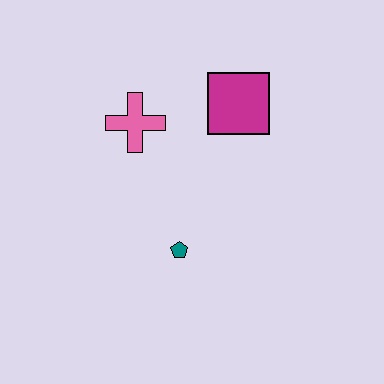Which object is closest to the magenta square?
The pink cross is closest to the magenta square.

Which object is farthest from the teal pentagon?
The magenta square is farthest from the teal pentagon.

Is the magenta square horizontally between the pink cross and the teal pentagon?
No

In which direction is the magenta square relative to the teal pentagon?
The magenta square is above the teal pentagon.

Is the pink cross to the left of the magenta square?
Yes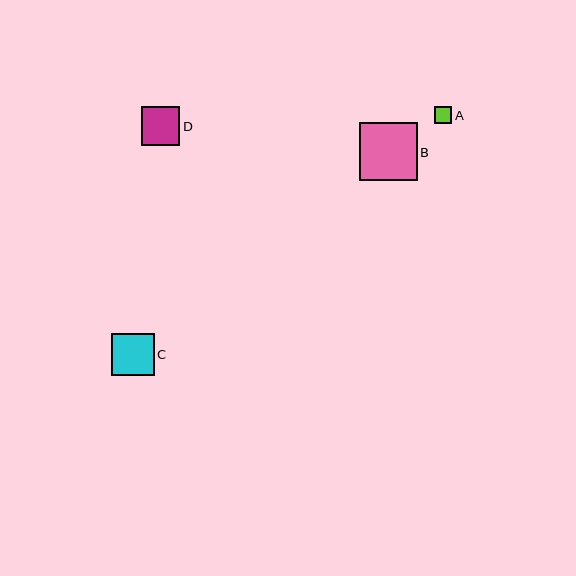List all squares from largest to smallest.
From largest to smallest: B, C, D, A.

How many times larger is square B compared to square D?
Square B is approximately 1.5 times the size of square D.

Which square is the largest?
Square B is the largest with a size of approximately 58 pixels.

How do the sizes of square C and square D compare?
Square C and square D are approximately the same size.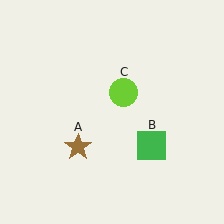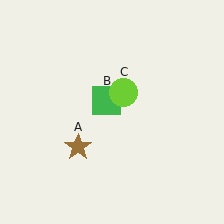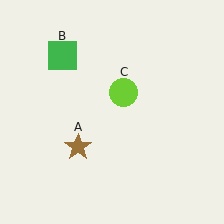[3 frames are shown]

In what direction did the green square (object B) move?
The green square (object B) moved up and to the left.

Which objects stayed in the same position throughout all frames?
Brown star (object A) and lime circle (object C) remained stationary.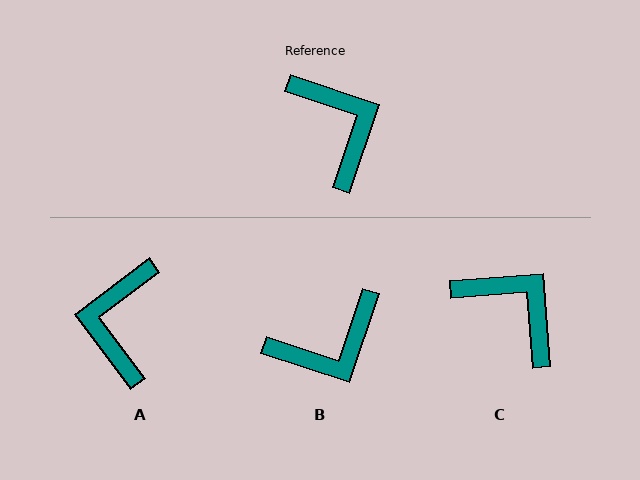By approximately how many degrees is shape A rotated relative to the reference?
Approximately 146 degrees counter-clockwise.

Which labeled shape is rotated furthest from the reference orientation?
A, about 146 degrees away.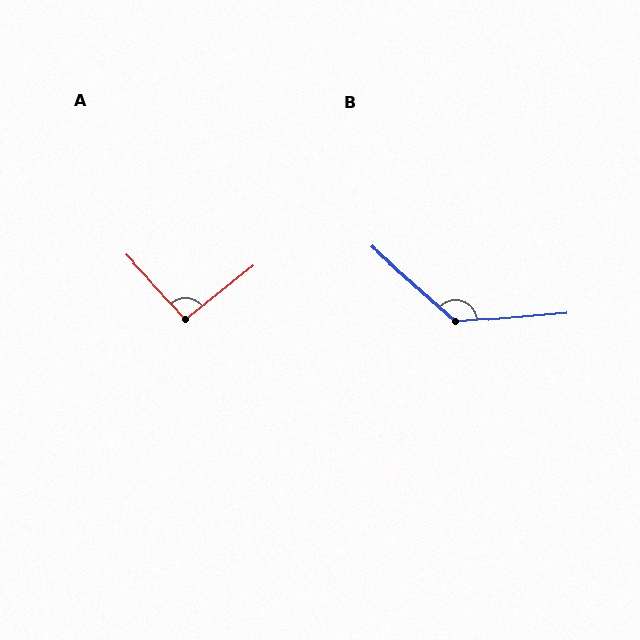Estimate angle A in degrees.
Approximately 94 degrees.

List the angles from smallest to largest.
A (94°), B (134°).